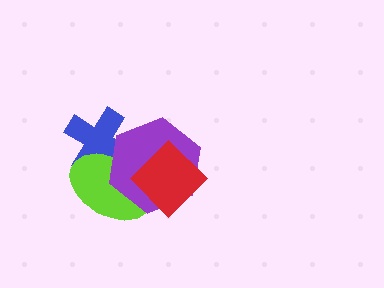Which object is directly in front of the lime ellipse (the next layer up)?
The purple hexagon is directly in front of the lime ellipse.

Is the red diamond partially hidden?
No, no other shape covers it.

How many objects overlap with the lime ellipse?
3 objects overlap with the lime ellipse.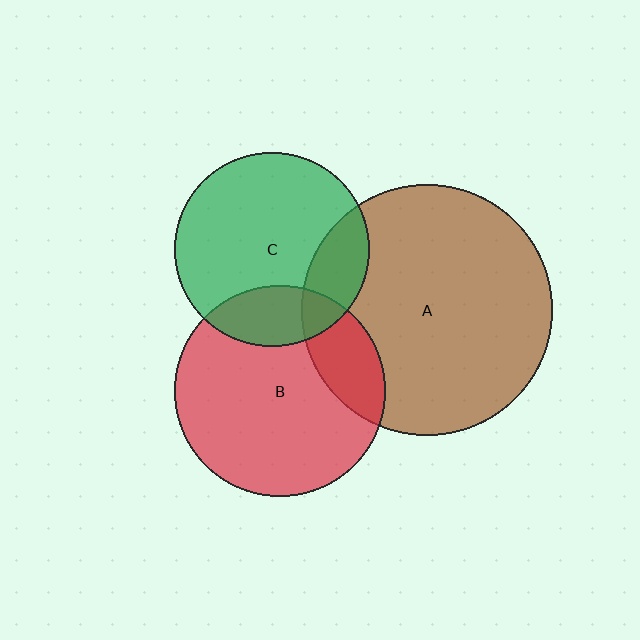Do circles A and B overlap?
Yes.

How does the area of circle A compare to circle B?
Approximately 1.4 times.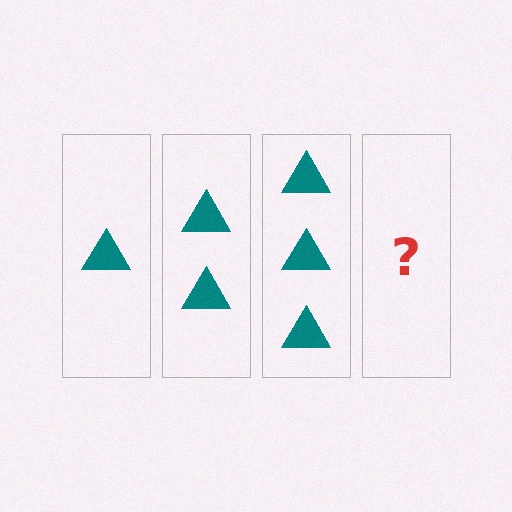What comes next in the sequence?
The next element should be 4 triangles.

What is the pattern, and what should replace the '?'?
The pattern is that each step adds one more triangle. The '?' should be 4 triangles.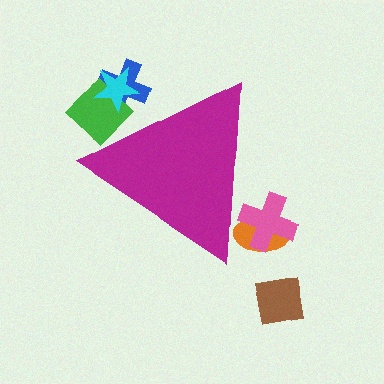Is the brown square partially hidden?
No, the brown square is fully visible.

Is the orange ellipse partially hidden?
Yes, the orange ellipse is partially hidden behind the magenta triangle.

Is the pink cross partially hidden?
Yes, the pink cross is partially hidden behind the magenta triangle.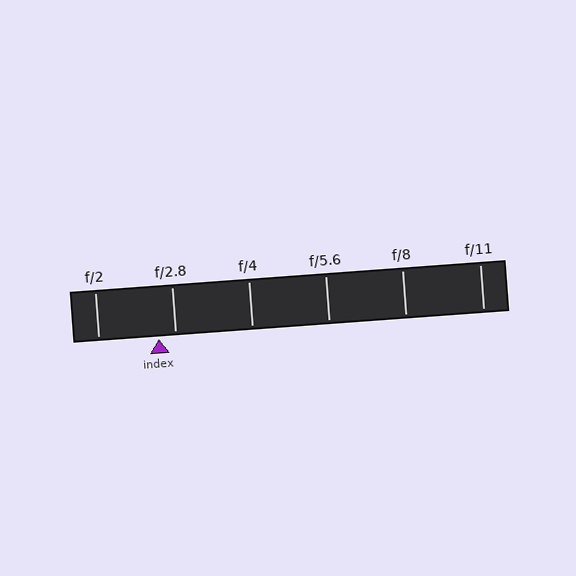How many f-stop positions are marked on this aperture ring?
There are 6 f-stop positions marked.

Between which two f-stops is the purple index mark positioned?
The index mark is between f/2 and f/2.8.